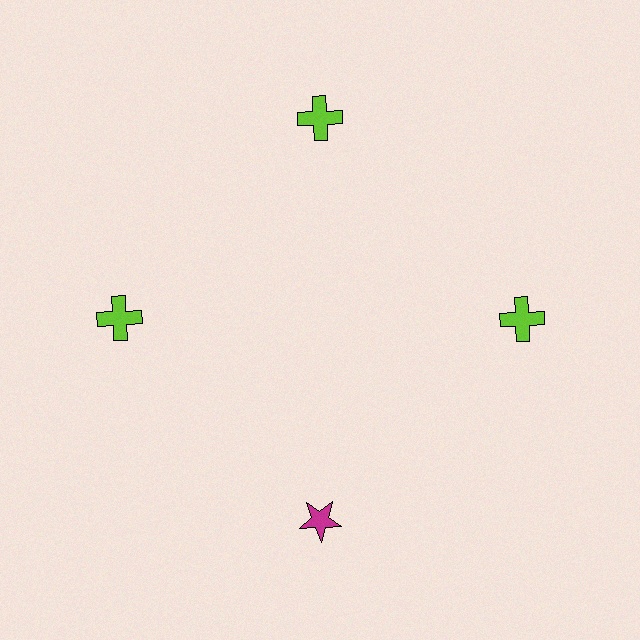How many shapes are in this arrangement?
There are 4 shapes arranged in a ring pattern.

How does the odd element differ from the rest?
It differs in both color (magenta instead of lime) and shape (star instead of cross).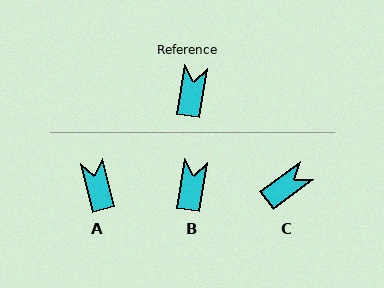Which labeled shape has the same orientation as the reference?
B.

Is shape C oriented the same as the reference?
No, it is off by about 44 degrees.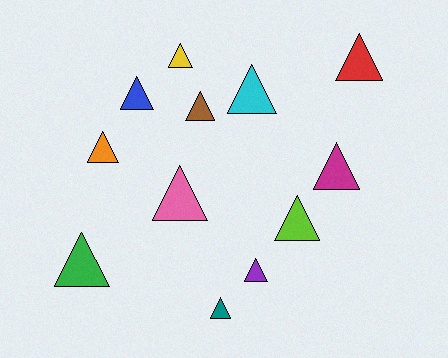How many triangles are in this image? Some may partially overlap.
There are 12 triangles.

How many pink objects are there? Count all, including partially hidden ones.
There is 1 pink object.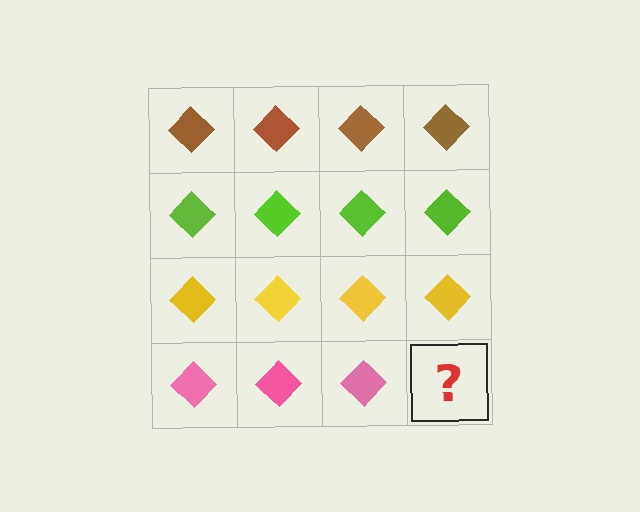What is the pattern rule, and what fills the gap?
The rule is that each row has a consistent color. The gap should be filled with a pink diamond.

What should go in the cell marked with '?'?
The missing cell should contain a pink diamond.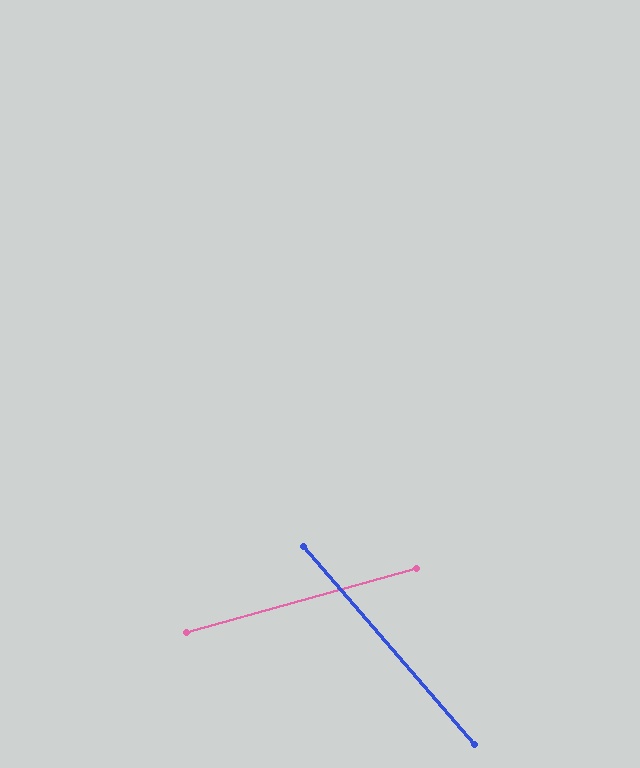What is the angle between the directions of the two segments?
Approximately 65 degrees.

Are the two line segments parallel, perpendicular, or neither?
Neither parallel nor perpendicular — they differ by about 65°.